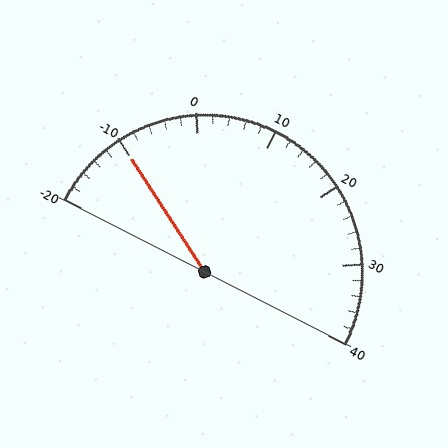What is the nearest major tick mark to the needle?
The nearest major tick mark is -10.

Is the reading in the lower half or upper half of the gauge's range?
The reading is in the lower half of the range (-20 to 40).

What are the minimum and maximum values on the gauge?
The gauge ranges from -20 to 40.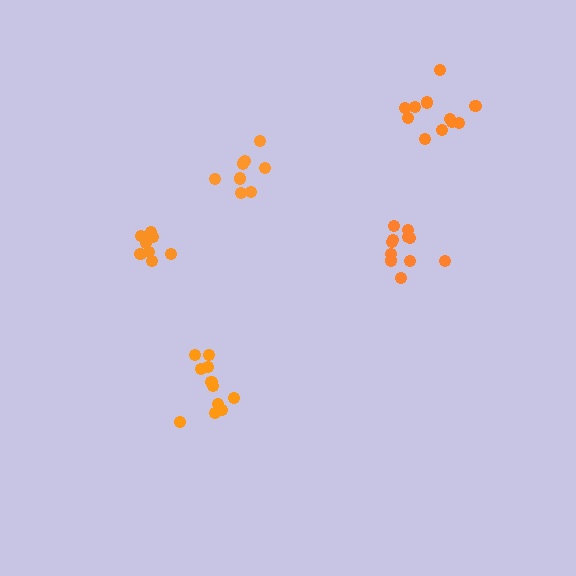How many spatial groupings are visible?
There are 5 spatial groupings.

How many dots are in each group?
Group 1: 8 dots, Group 2: 11 dots, Group 3: 11 dots, Group 4: 8 dots, Group 5: 11 dots (49 total).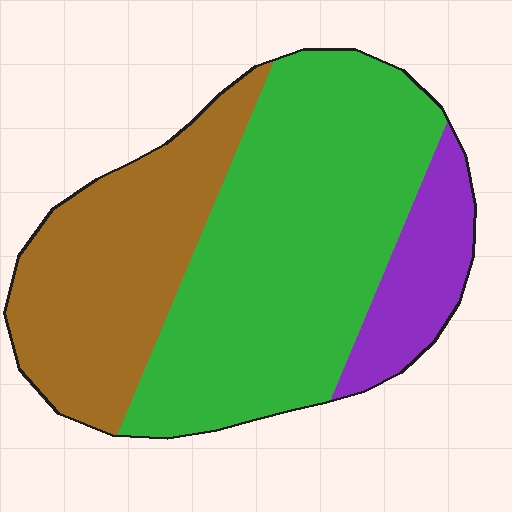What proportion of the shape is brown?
Brown covers 32% of the shape.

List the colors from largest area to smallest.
From largest to smallest: green, brown, purple.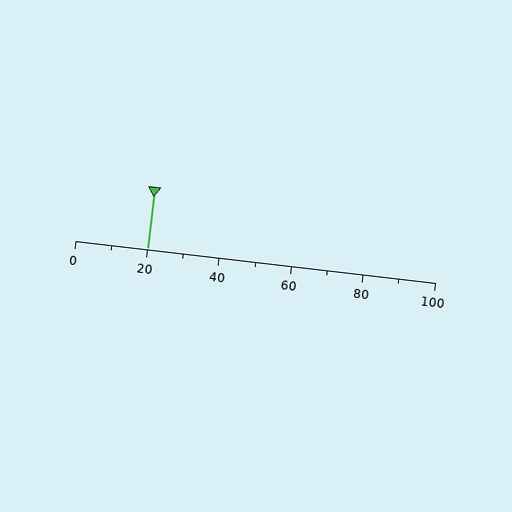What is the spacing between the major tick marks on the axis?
The major ticks are spaced 20 apart.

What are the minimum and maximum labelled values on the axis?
The axis runs from 0 to 100.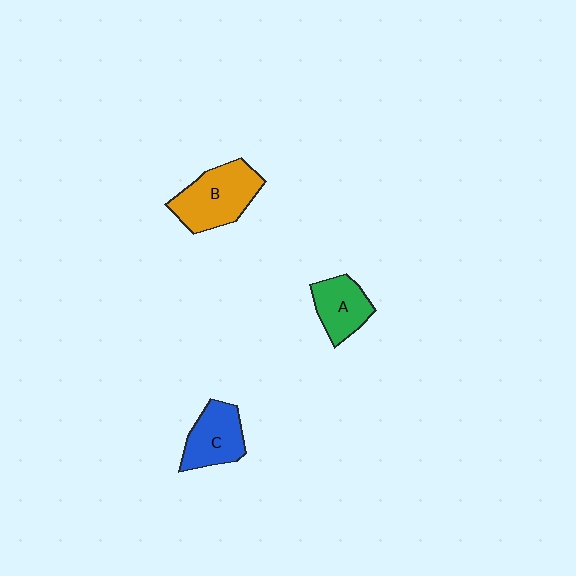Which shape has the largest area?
Shape B (orange).